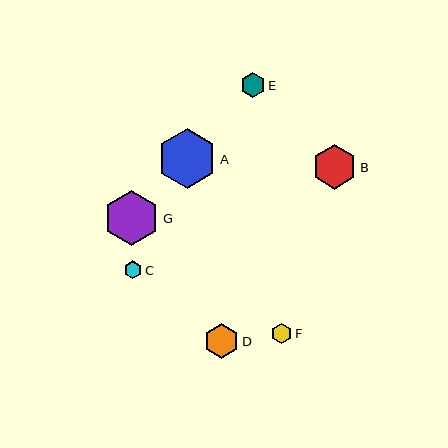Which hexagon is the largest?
Hexagon A is the largest with a size of approximately 59 pixels.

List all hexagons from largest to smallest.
From largest to smallest: A, G, B, D, E, F, C.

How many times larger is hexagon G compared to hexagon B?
Hexagon G is approximately 1.2 times the size of hexagon B.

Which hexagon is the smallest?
Hexagon C is the smallest with a size of approximately 18 pixels.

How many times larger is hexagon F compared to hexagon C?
Hexagon F is approximately 1.2 times the size of hexagon C.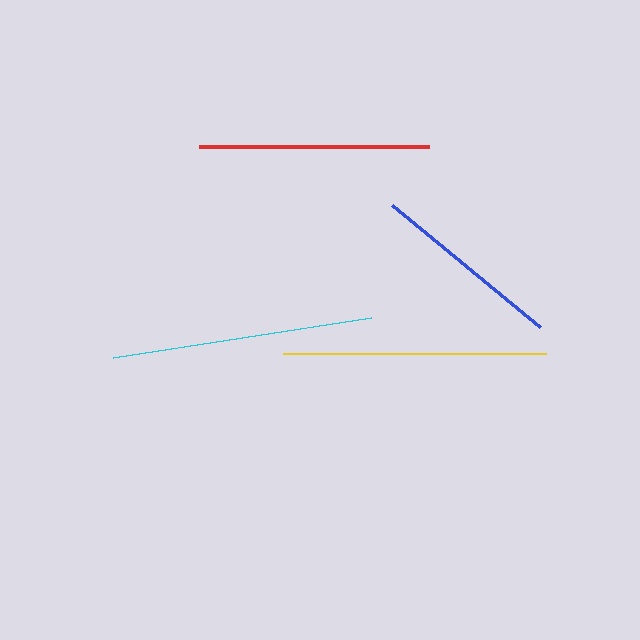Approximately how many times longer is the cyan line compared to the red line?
The cyan line is approximately 1.1 times the length of the red line.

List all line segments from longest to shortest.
From longest to shortest: yellow, cyan, red, blue.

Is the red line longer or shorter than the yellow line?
The yellow line is longer than the red line.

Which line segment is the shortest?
The blue line is the shortest at approximately 192 pixels.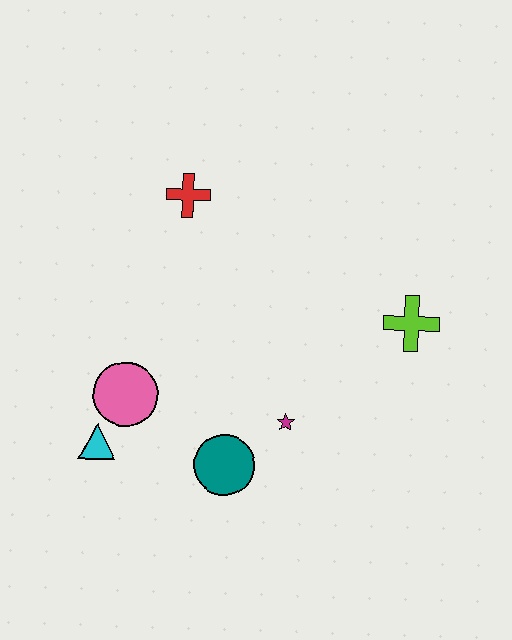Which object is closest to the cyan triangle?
The pink circle is closest to the cyan triangle.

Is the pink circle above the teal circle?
Yes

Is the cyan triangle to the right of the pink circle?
No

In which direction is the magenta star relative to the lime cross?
The magenta star is to the left of the lime cross.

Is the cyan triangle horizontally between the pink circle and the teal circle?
No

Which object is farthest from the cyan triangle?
The lime cross is farthest from the cyan triangle.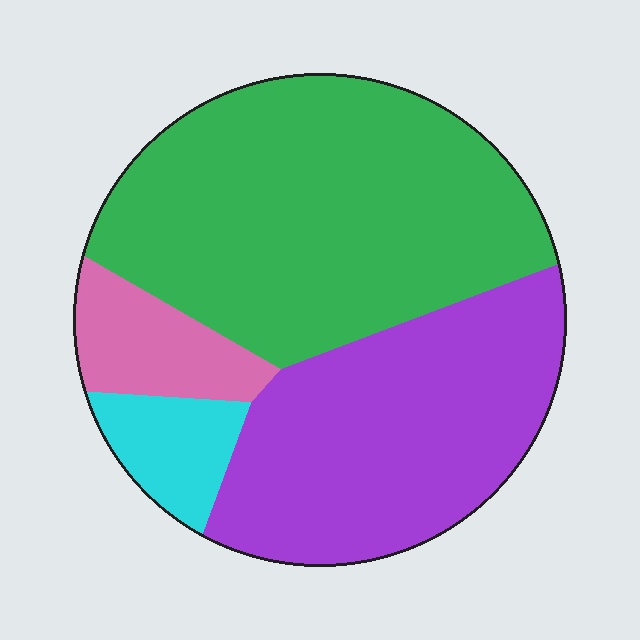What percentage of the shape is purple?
Purple takes up about three eighths (3/8) of the shape.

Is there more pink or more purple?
Purple.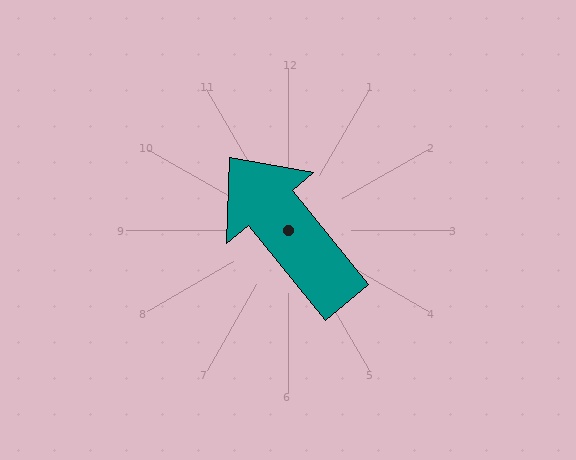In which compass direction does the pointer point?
Northwest.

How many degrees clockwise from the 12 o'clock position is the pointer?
Approximately 321 degrees.